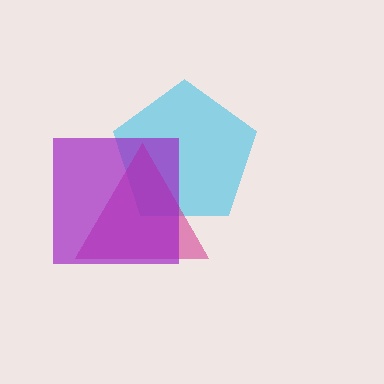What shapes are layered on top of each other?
The layered shapes are: a cyan pentagon, a magenta triangle, a purple square.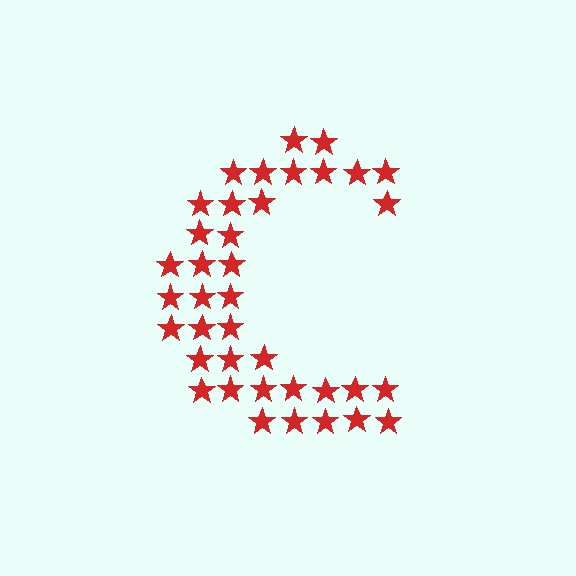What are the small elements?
The small elements are stars.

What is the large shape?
The large shape is the letter C.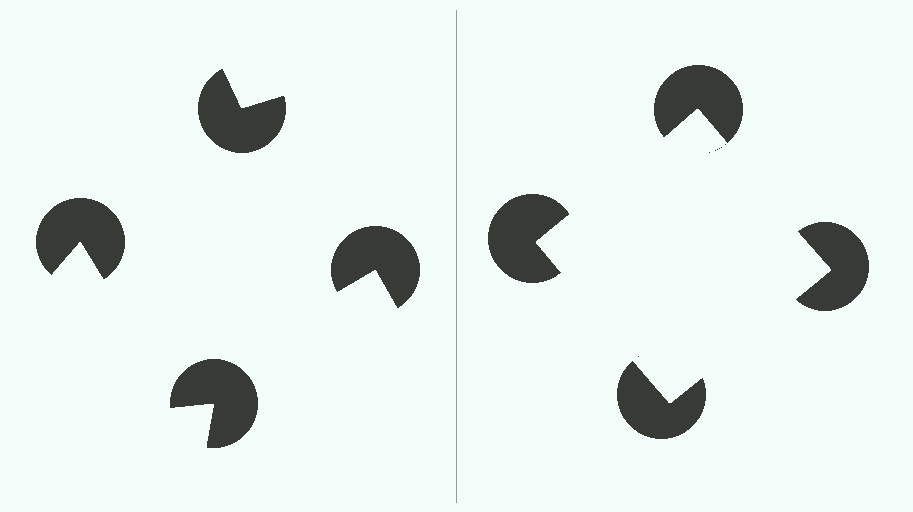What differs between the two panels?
The pac-man discs are positioned identically on both sides; only the wedge orientations differ. On the right they align to a square; on the left they are misaligned.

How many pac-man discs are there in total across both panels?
8 — 4 on each side.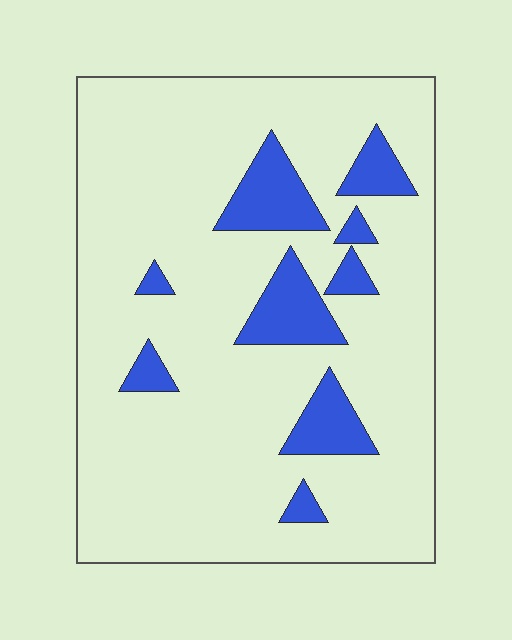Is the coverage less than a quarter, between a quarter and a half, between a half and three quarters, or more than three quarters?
Less than a quarter.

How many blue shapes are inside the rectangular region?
9.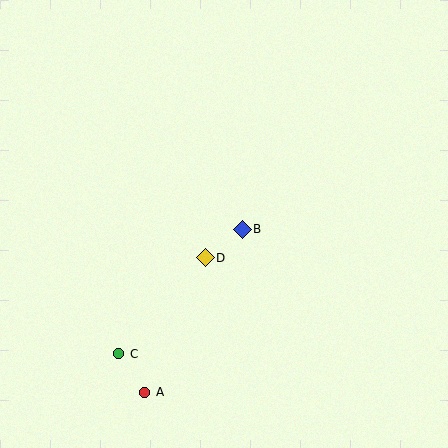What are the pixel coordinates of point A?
Point A is at (145, 392).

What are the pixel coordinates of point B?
Point B is at (242, 229).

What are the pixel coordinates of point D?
Point D is at (205, 258).